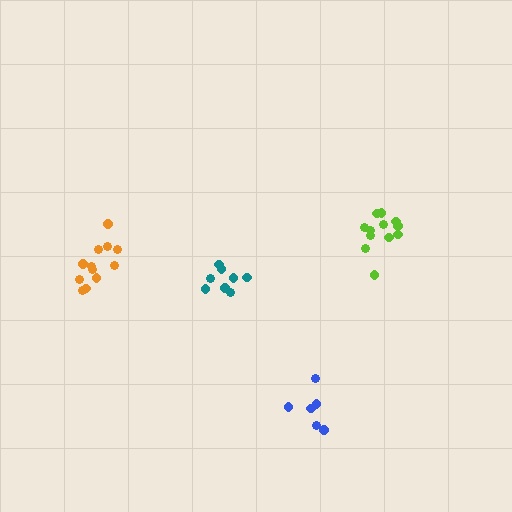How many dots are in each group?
Group 1: 6 dots, Group 2: 12 dots, Group 3: 8 dots, Group 4: 12 dots (38 total).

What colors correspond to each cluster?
The clusters are colored: blue, lime, teal, orange.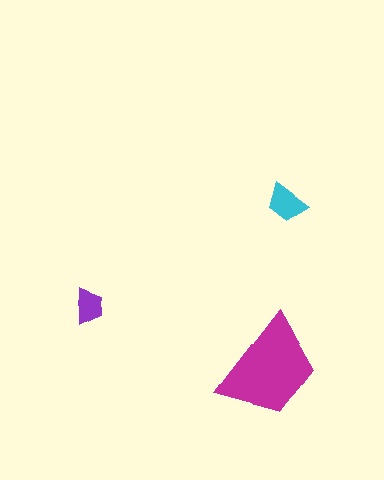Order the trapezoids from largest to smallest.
the magenta one, the cyan one, the purple one.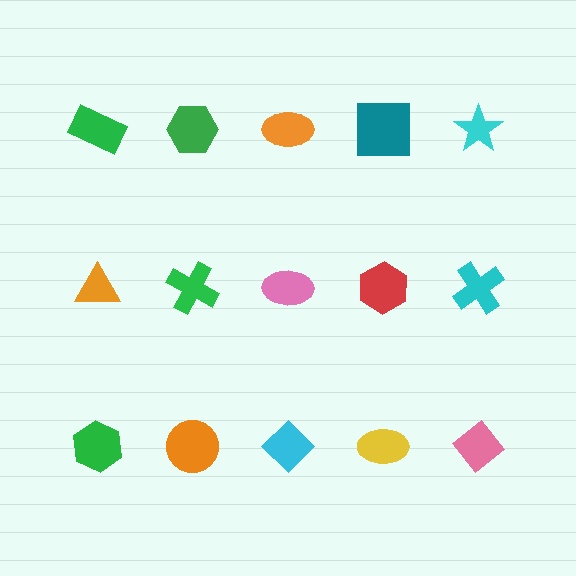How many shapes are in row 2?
5 shapes.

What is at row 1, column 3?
An orange ellipse.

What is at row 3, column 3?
A cyan diamond.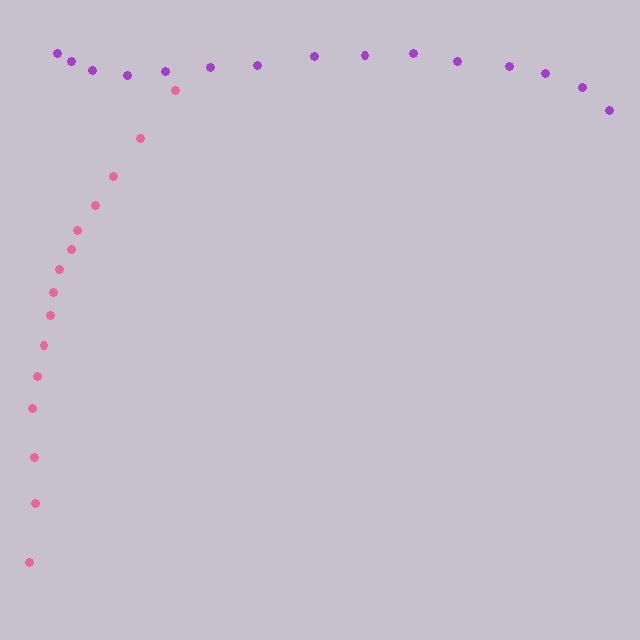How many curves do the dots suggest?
There are 2 distinct paths.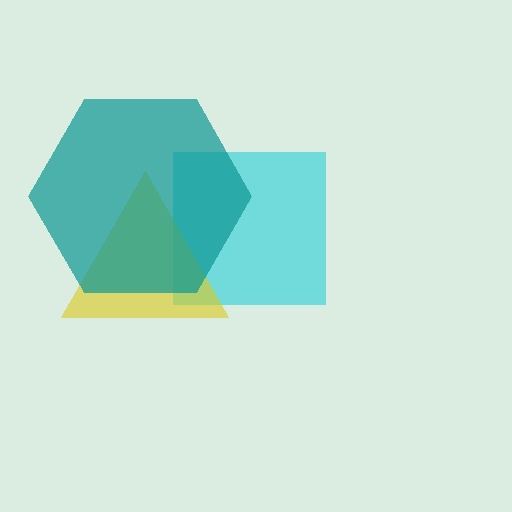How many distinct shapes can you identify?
There are 3 distinct shapes: a cyan square, a yellow triangle, a teal hexagon.